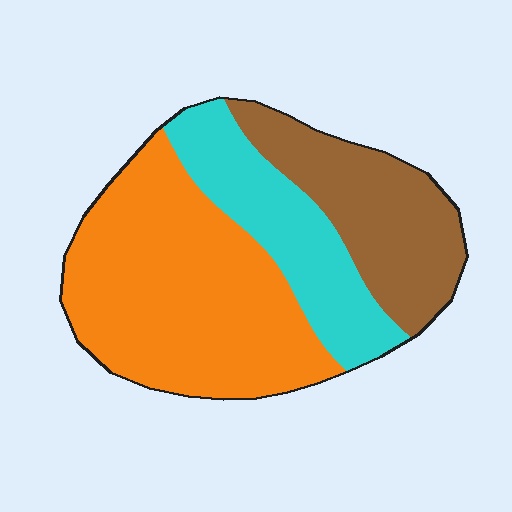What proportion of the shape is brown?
Brown covers roughly 25% of the shape.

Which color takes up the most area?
Orange, at roughly 50%.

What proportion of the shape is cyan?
Cyan takes up about one quarter (1/4) of the shape.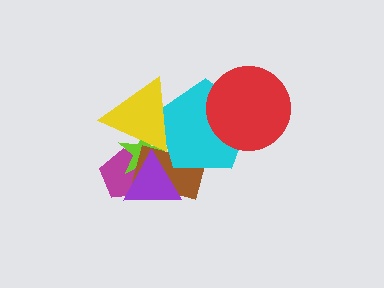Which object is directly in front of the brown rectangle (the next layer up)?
The cyan pentagon is directly in front of the brown rectangle.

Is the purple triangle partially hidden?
Yes, it is partially covered by another shape.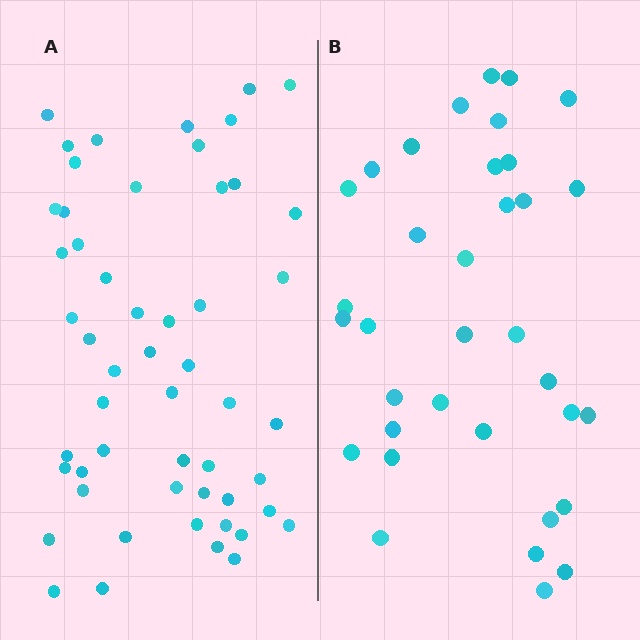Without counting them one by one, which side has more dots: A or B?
Region A (the left region) has more dots.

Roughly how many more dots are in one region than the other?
Region A has approximately 20 more dots than region B.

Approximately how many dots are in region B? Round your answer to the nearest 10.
About 40 dots. (The exact count is 35, which rounds to 40.)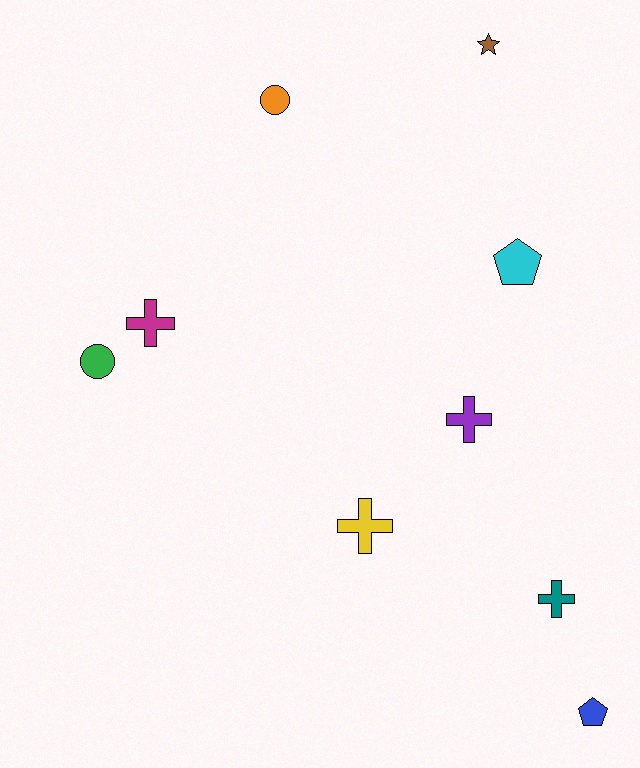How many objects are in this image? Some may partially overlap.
There are 9 objects.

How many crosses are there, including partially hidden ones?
There are 4 crosses.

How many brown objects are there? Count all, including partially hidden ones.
There is 1 brown object.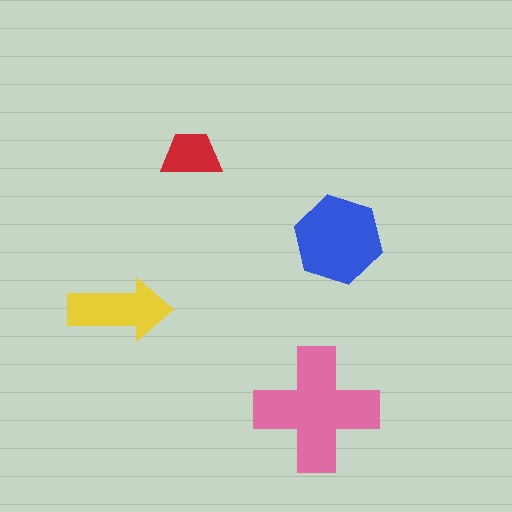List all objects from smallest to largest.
The red trapezoid, the yellow arrow, the blue hexagon, the pink cross.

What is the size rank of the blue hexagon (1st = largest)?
2nd.